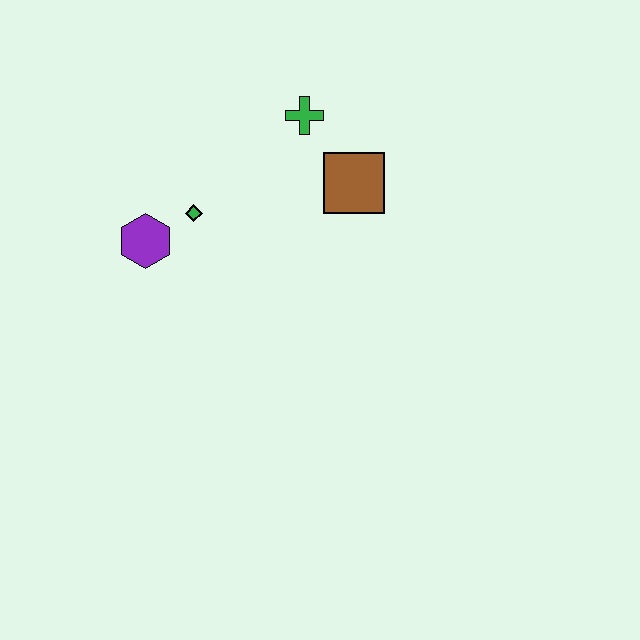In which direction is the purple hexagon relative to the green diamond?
The purple hexagon is to the left of the green diamond.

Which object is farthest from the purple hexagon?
The brown square is farthest from the purple hexagon.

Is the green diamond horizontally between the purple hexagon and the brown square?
Yes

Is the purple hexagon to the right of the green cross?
No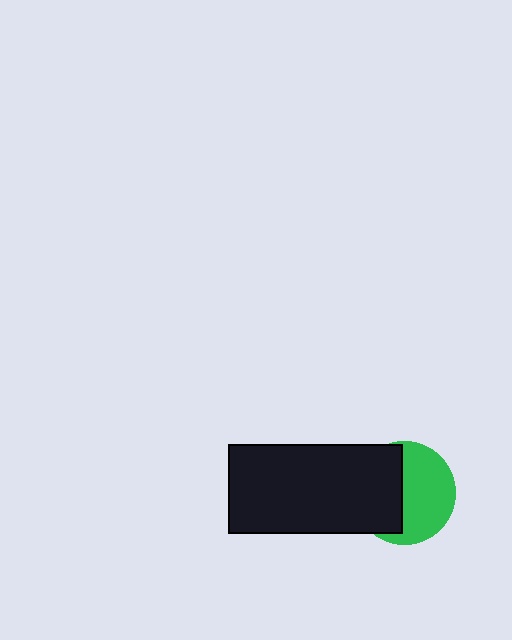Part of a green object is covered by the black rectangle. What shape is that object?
It is a circle.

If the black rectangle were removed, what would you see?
You would see the complete green circle.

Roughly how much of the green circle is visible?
About half of it is visible (roughly 54%).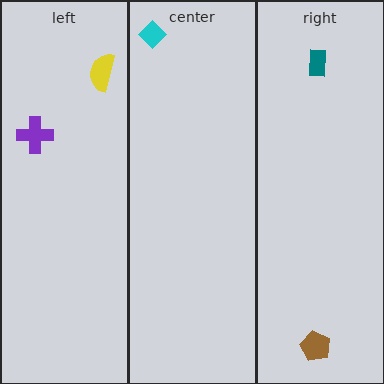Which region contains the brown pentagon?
The right region.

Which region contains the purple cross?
The left region.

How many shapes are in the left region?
2.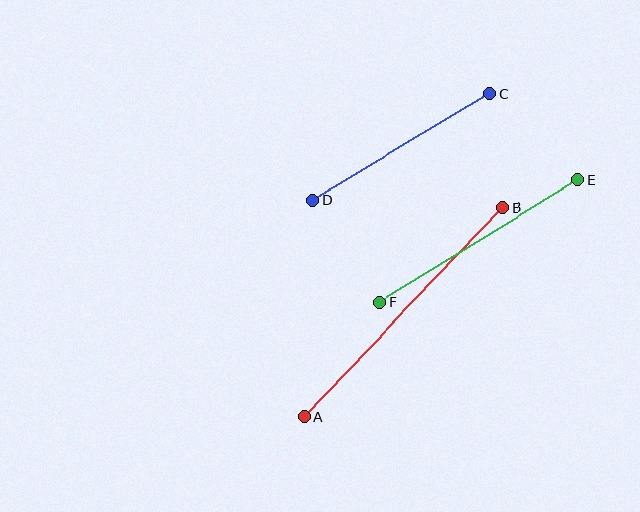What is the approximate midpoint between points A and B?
The midpoint is at approximately (403, 312) pixels.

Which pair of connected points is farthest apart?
Points A and B are farthest apart.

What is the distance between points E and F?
The distance is approximately 233 pixels.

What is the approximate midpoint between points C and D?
The midpoint is at approximately (401, 147) pixels.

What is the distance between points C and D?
The distance is approximately 207 pixels.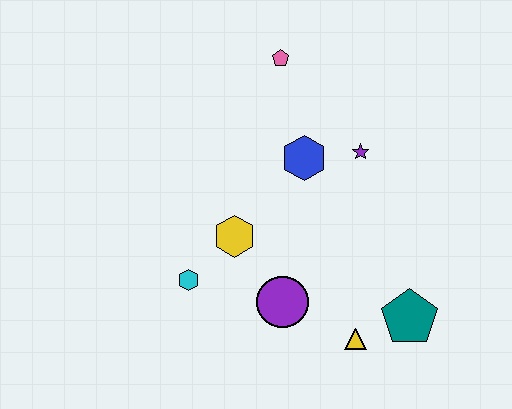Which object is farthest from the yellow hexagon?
The teal pentagon is farthest from the yellow hexagon.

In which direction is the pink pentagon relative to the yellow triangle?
The pink pentagon is above the yellow triangle.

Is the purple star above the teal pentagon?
Yes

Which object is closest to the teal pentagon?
The yellow triangle is closest to the teal pentagon.